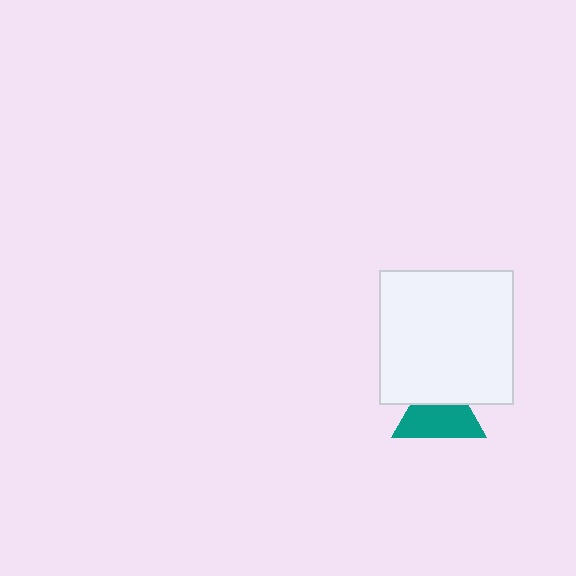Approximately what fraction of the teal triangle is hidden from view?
Roughly 38% of the teal triangle is hidden behind the white square.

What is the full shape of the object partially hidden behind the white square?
The partially hidden object is a teal triangle.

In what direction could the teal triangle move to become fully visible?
The teal triangle could move down. That would shift it out from behind the white square entirely.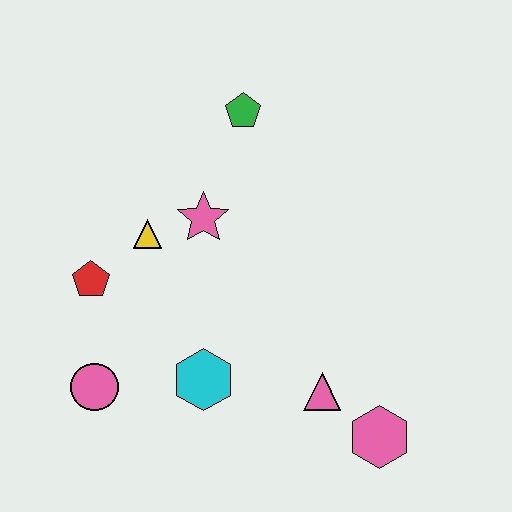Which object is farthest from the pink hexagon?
The green pentagon is farthest from the pink hexagon.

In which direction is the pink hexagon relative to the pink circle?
The pink hexagon is to the right of the pink circle.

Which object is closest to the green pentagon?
The pink star is closest to the green pentagon.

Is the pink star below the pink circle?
No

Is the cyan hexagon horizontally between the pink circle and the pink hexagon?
Yes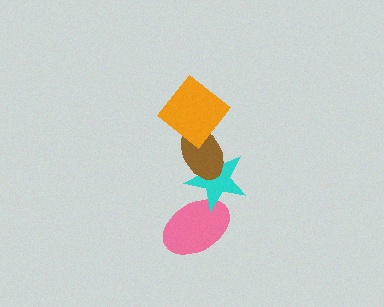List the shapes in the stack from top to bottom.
From top to bottom: the orange diamond, the brown ellipse, the cyan star, the pink ellipse.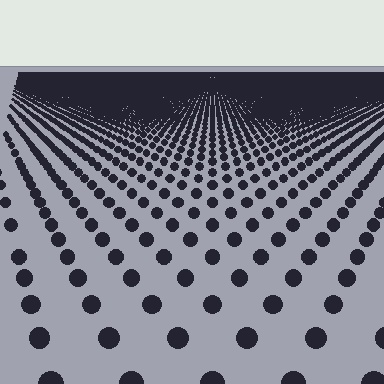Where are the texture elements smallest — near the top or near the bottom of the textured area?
Near the top.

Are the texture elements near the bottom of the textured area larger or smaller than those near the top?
Larger. Near the bottom, elements are closer to the viewer and appear at a bigger on-screen size.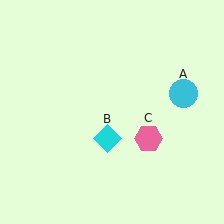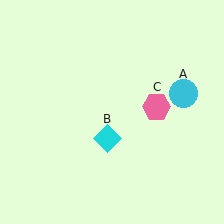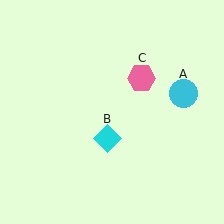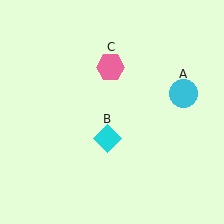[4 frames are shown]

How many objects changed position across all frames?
1 object changed position: pink hexagon (object C).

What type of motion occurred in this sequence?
The pink hexagon (object C) rotated counterclockwise around the center of the scene.